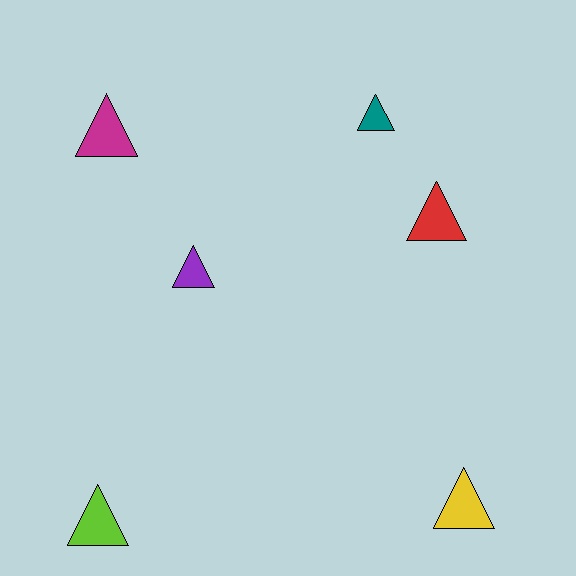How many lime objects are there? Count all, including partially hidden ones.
There is 1 lime object.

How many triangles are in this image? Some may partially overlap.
There are 6 triangles.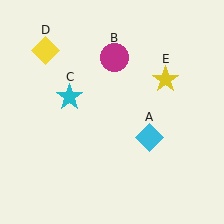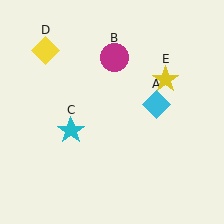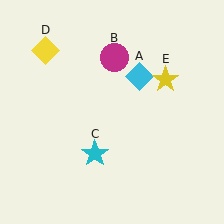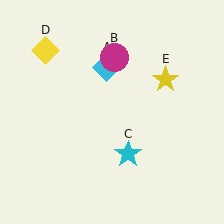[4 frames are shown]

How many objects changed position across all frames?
2 objects changed position: cyan diamond (object A), cyan star (object C).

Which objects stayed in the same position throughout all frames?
Magenta circle (object B) and yellow diamond (object D) and yellow star (object E) remained stationary.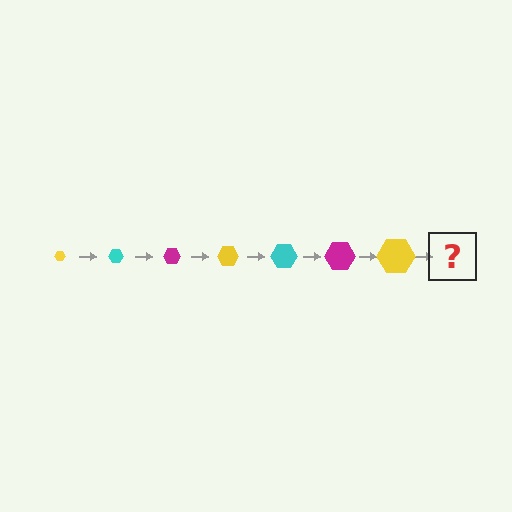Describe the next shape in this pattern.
It should be a cyan hexagon, larger than the previous one.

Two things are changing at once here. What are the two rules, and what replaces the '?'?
The two rules are that the hexagon grows larger each step and the color cycles through yellow, cyan, and magenta. The '?' should be a cyan hexagon, larger than the previous one.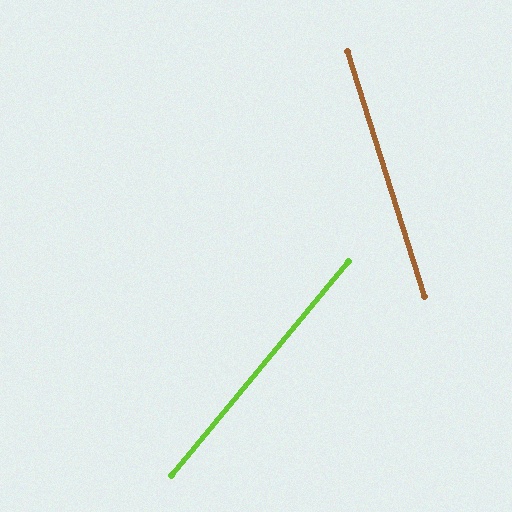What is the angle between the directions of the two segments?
Approximately 57 degrees.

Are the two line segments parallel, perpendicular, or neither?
Neither parallel nor perpendicular — they differ by about 57°.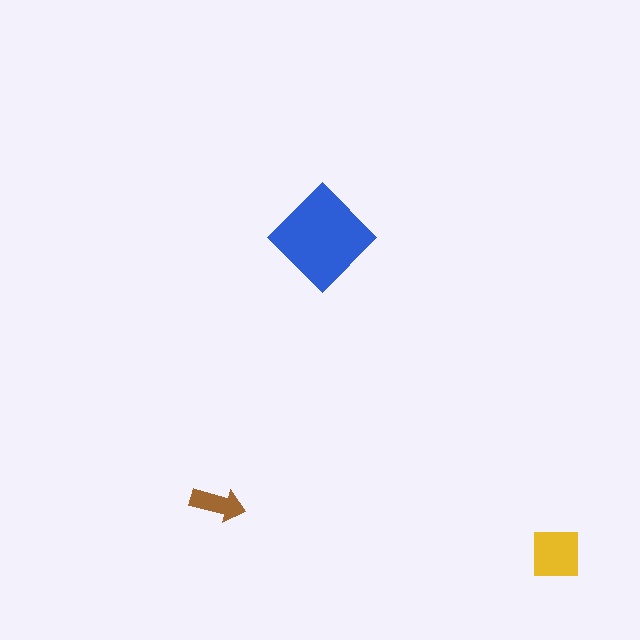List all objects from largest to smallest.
The blue diamond, the yellow square, the brown arrow.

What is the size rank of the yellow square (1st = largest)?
2nd.